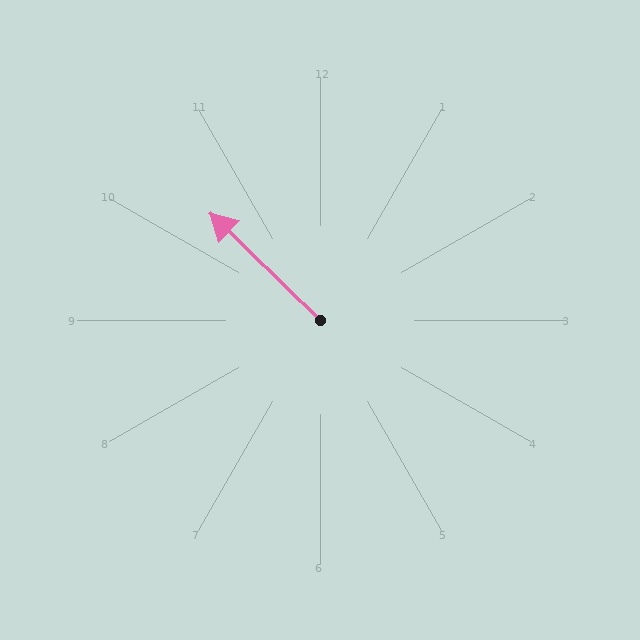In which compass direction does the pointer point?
Northwest.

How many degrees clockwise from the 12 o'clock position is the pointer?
Approximately 314 degrees.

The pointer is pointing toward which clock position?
Roughly 10 o'clock.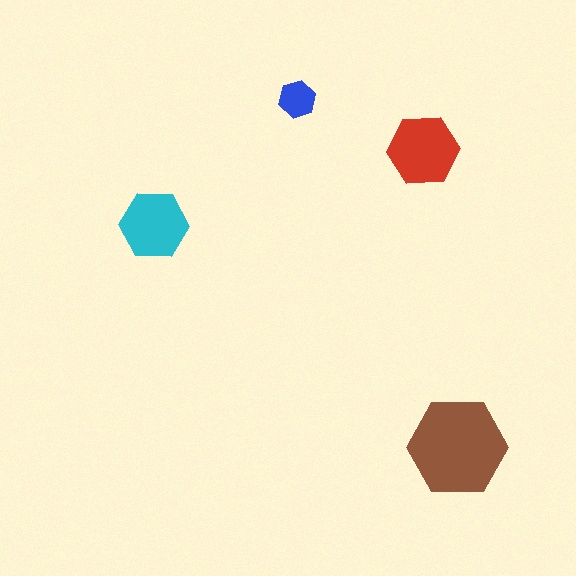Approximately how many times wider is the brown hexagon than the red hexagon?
About 1.5 times wider.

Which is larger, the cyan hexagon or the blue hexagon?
The cyan one.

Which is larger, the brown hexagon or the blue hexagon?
The brown one.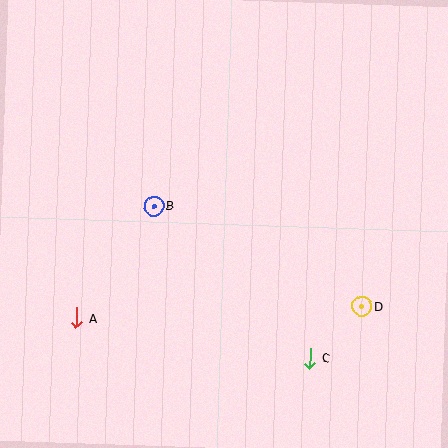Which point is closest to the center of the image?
Point B at (154, 206) is closest to the center.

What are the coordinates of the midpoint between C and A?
The midpoint between C and A is at (193, 338).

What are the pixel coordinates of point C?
Point C is at (310, 358).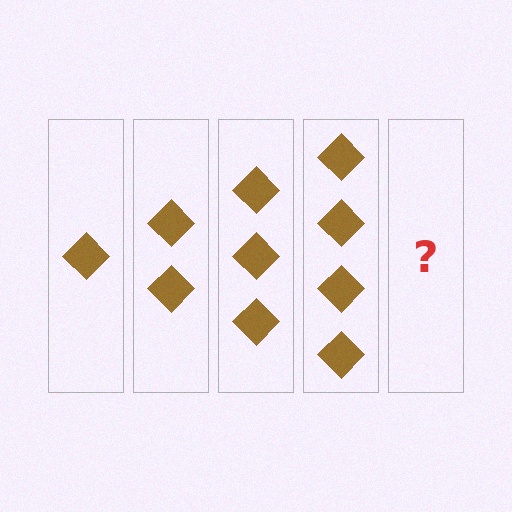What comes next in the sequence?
The next element should be 5 diamonds.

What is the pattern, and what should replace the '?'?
The pattern is that each step adds one more diamond. The '?' should be 5 diamonds.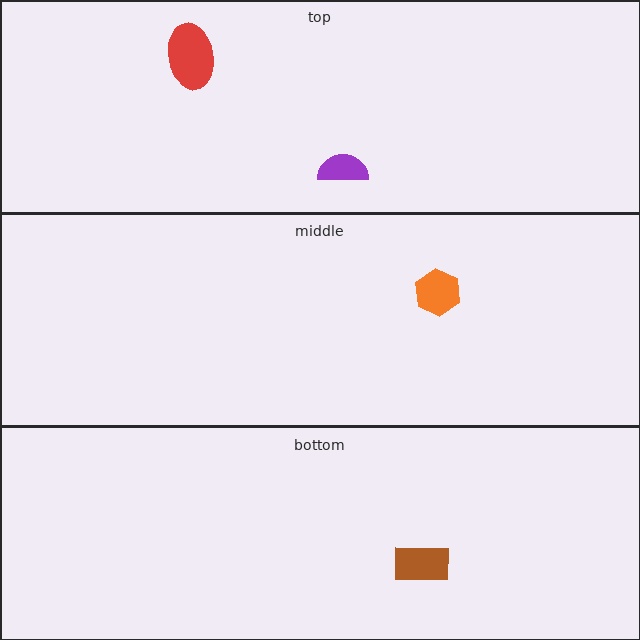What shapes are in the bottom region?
The brown rectangle.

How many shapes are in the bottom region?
1.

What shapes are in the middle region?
The orange hexagon.